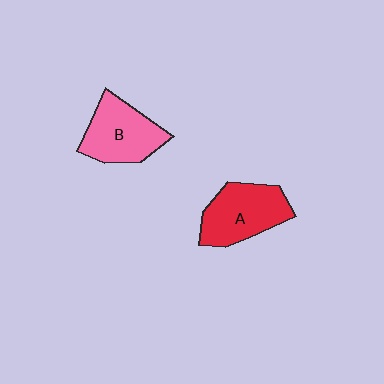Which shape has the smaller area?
Shape B (pink).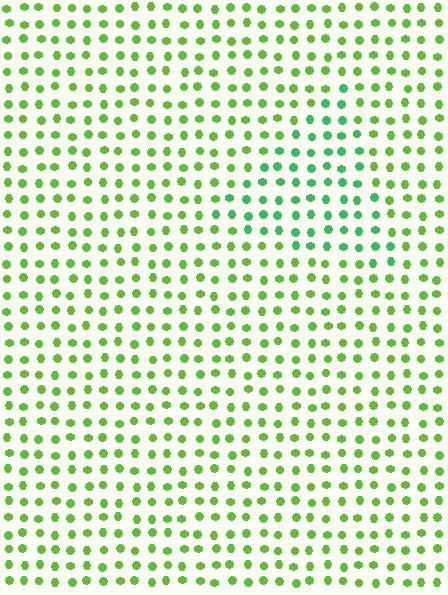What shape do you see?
I see a triangle.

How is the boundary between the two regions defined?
The boundary is defined purely by a slight shift in hue (about 37 degrees). Spacing, size, and orientation are identical on both sides.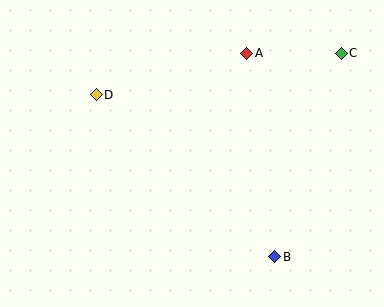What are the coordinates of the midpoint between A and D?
The midpoint between A and D is at (171, 74).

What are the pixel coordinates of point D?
Point D is at (96, 95).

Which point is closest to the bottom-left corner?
Point D is closest to the bottom-left corner.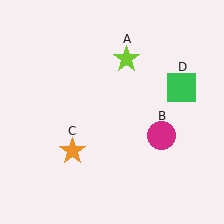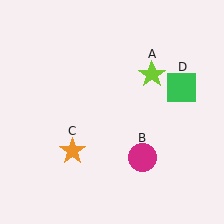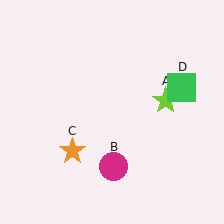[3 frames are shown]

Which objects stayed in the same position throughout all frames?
Orange star (object C) and green square (object D) remained stationary.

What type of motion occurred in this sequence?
The lime star (object A), magenta circle (object B) rotated clockwise around the center of the scene.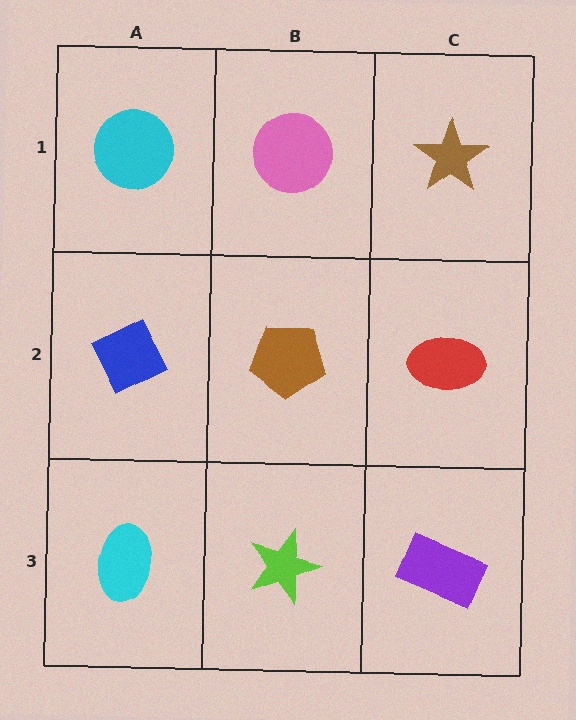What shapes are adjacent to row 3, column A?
A blue diamond (row 2, column A), a lime star (row 3, column B).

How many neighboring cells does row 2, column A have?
3.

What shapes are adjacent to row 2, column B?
A pink circle (row 1, column B), a lime star (row 3, column B), a blue diamond (row 2, column A), a red ellipse (row 2, column C).